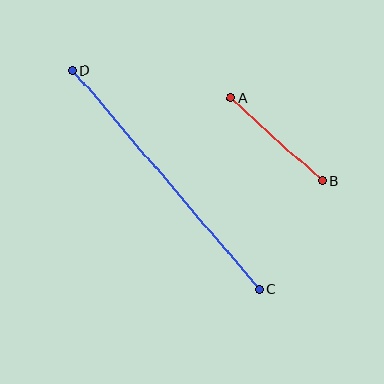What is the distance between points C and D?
The distance is approximately 288 pixels.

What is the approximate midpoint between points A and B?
The midpoint is at approximately (276, 139) pixels.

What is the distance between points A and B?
The distance is approximately 123 pixels.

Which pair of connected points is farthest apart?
Points C and D are farthest apart.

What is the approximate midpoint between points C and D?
The midpoint is at approximately (166, 180) pixels.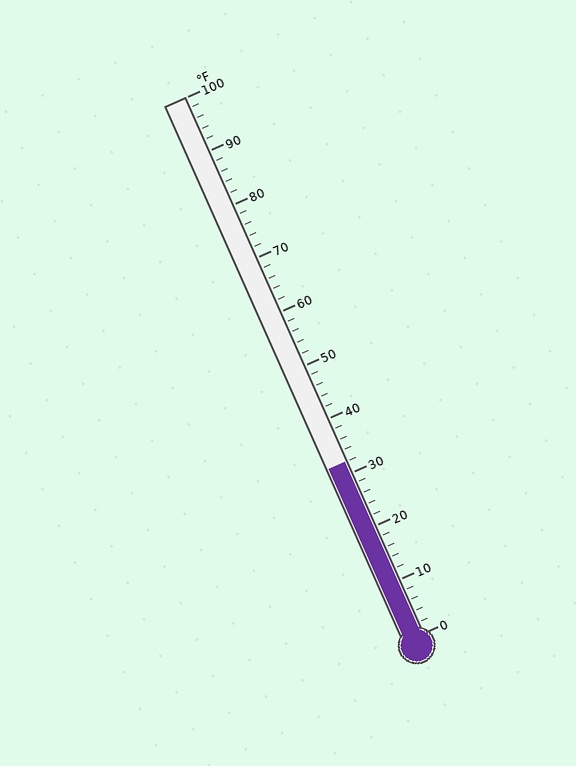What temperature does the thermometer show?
The thermometer shows approximately 32°F.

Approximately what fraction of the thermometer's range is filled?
The thermometer is filled to approximately 30% of its range.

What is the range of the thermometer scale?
The thermometer scale ranges from 0°F to 100°F.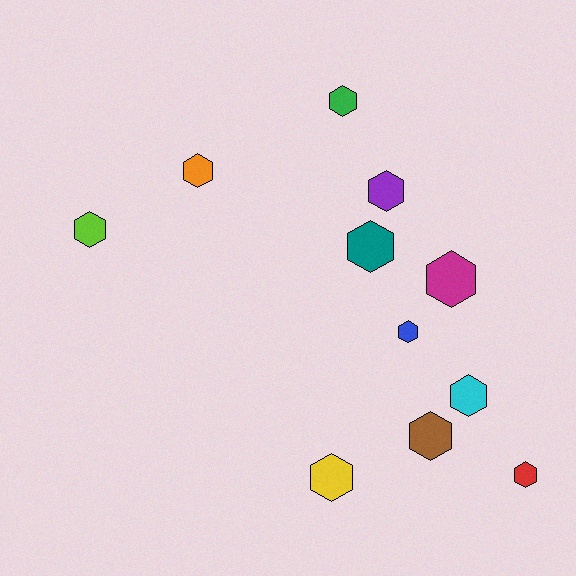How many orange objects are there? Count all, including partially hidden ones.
There is 1 orange object.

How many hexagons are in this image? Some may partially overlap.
There are 11 hexagons.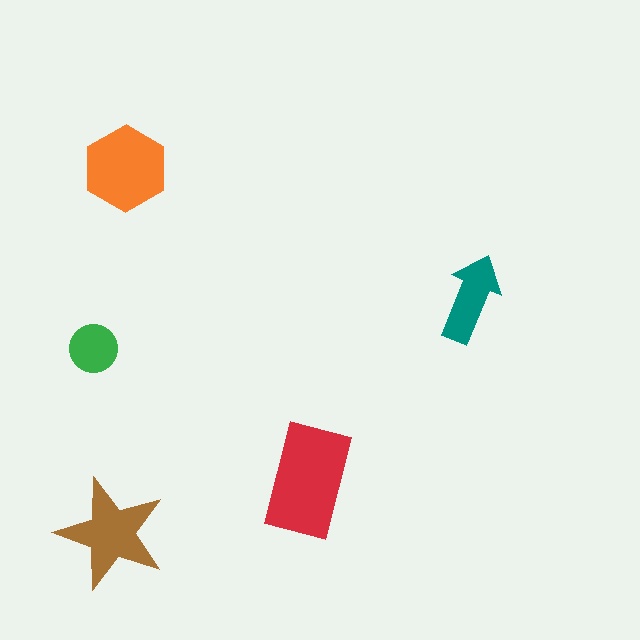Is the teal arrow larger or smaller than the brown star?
Smaller.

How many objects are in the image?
There are 5 objects in the image.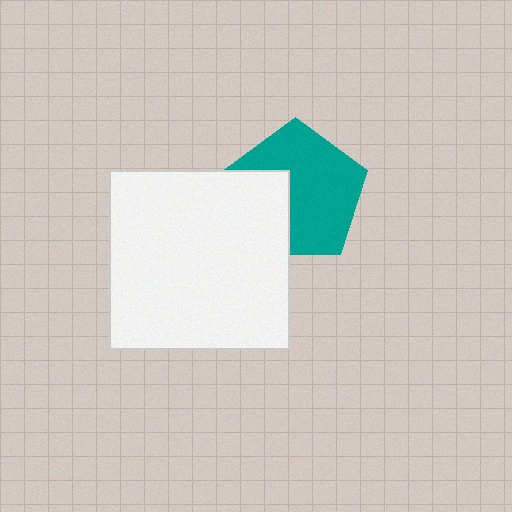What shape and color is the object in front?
The object in front is a white square.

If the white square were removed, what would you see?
You would see the complete teal pentagon.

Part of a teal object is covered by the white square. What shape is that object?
It is a pentagon.